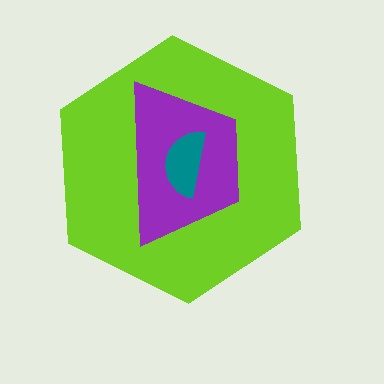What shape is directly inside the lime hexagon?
The purple trapezoid.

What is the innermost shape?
The teal semicircle.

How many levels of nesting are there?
3.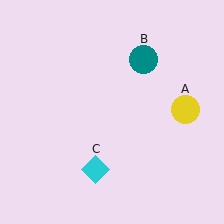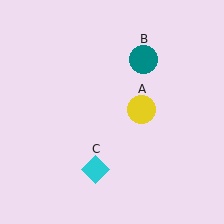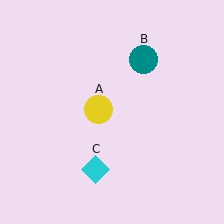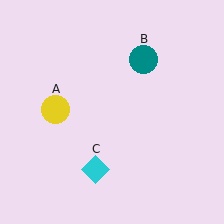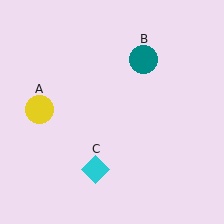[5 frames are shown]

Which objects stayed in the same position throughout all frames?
Teal circle (object B) and cyan diamond (object C) remained stationary.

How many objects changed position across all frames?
1 object changed position: yellow circle (object A).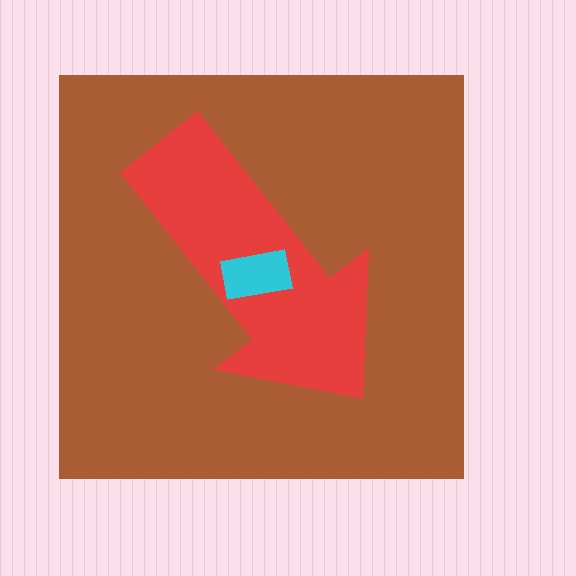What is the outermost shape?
The brown square.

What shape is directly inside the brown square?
The red arrow.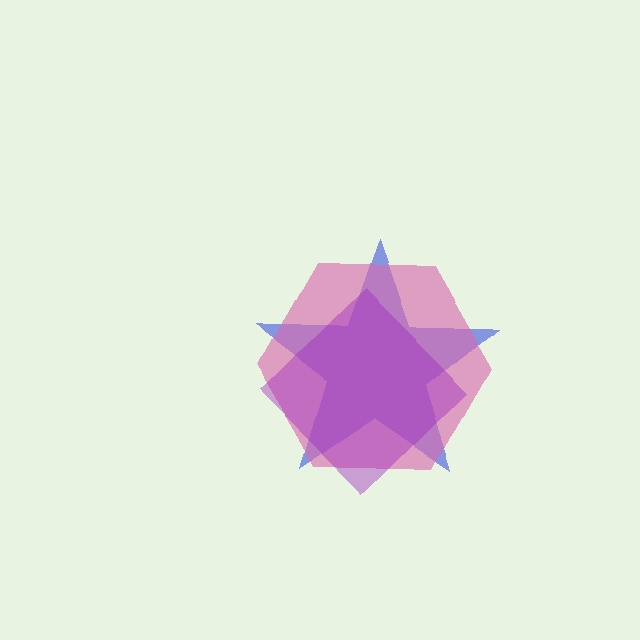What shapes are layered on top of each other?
The layered shapes are: a blue star, a pink hexagon, a purple diamond.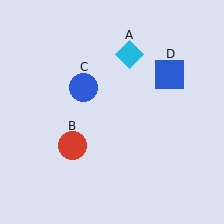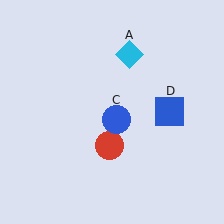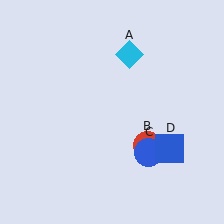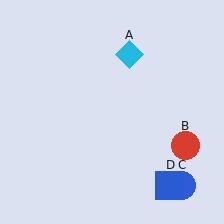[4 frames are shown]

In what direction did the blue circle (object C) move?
The blue circle (object C) moved down and to the right.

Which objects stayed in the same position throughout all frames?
Cyan diamond (object A) remained stationary.